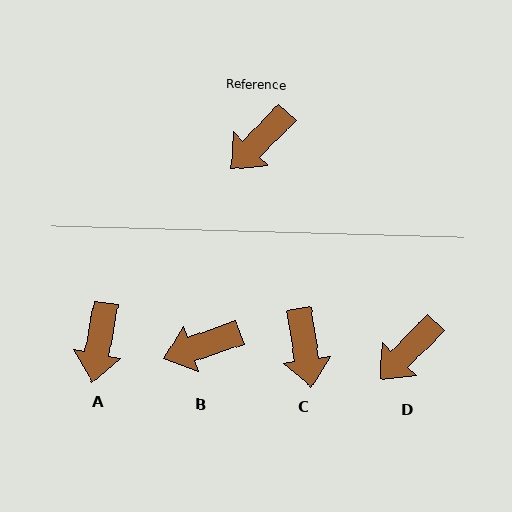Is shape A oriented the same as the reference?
No, it is off by about 35 degrees.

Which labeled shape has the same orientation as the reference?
D.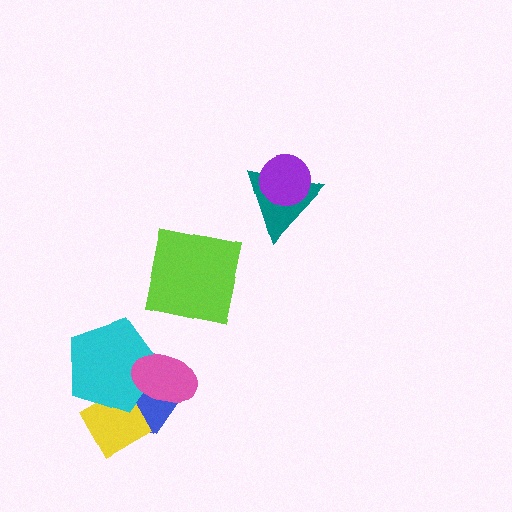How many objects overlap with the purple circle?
1 object overlaps with the purple circle.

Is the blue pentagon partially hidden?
Yes, it is partially covered by another shape.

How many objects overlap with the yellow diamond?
2 objects overlap with the yellow diamond.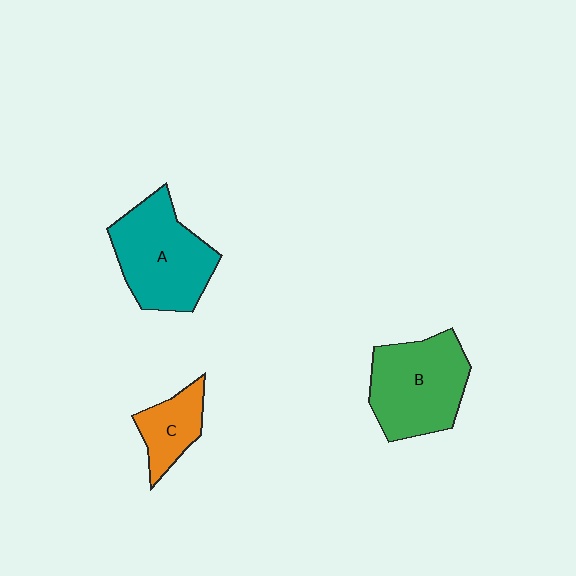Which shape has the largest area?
Shape A (teal).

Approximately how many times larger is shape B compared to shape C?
Approximately 2.1 times.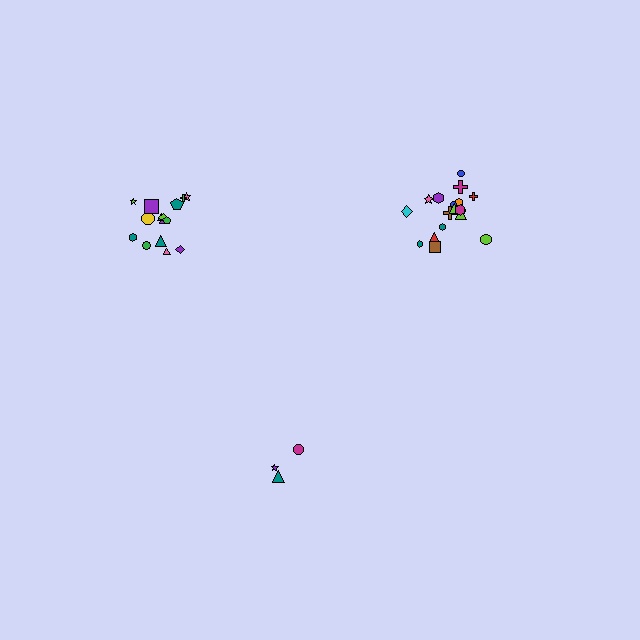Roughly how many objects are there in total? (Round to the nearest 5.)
Roughly 35 objects in total.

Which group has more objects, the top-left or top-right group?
The top-right group.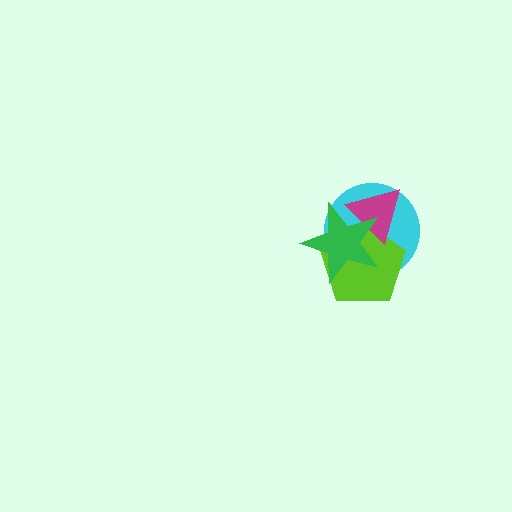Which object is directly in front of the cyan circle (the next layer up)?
The lime pentagon is directly in front of the cyan circle.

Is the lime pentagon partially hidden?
Yes, it is partially covered by another shape.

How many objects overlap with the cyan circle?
3 objects overlap with the cyan circle.